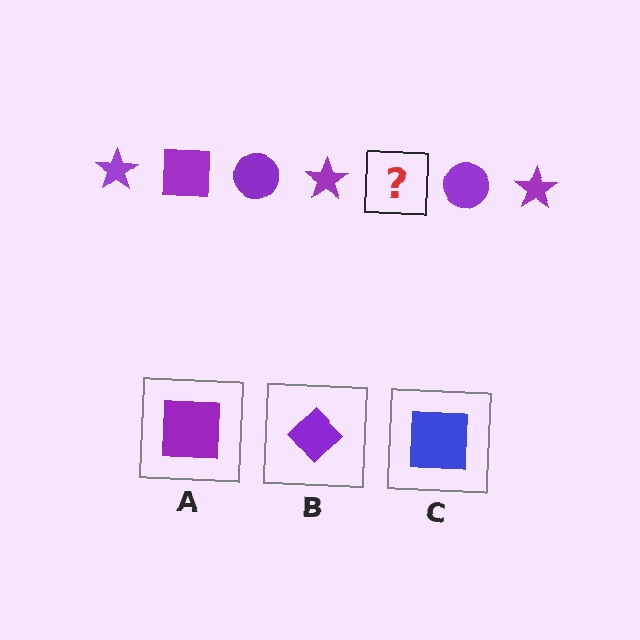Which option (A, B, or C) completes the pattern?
A.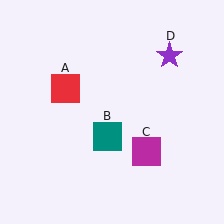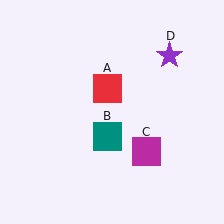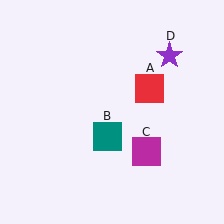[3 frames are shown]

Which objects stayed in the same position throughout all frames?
Teal square (object B) and magenta square (object C) and purple star (object D) remained stationary.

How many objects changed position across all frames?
1 object changed position: red square (object A).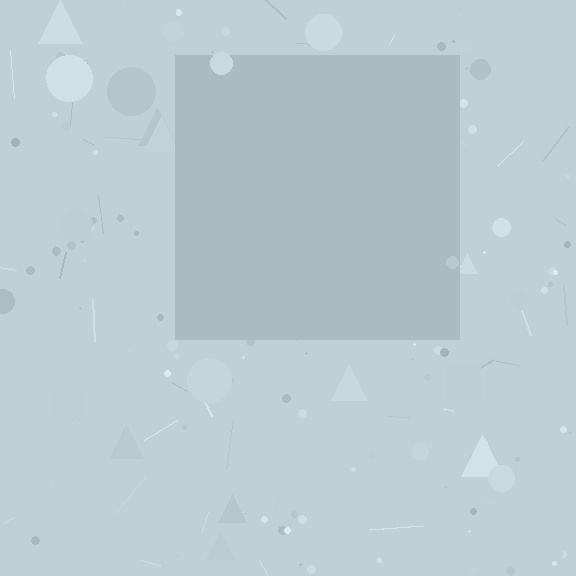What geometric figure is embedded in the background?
A square is embedded in the background.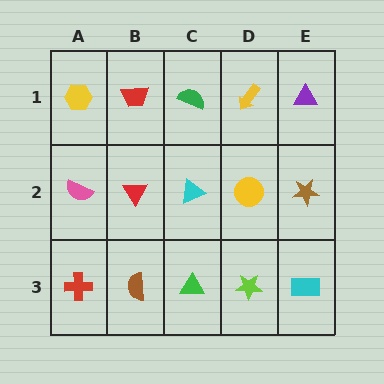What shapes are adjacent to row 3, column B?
A red triangle (row 2, column B), a red cross (row 3, column A), a green triangle (row 3, column C).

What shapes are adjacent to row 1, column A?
A pink semicircle (row 2, column A), a red trapezoid (row 1, column B).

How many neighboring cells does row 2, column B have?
4.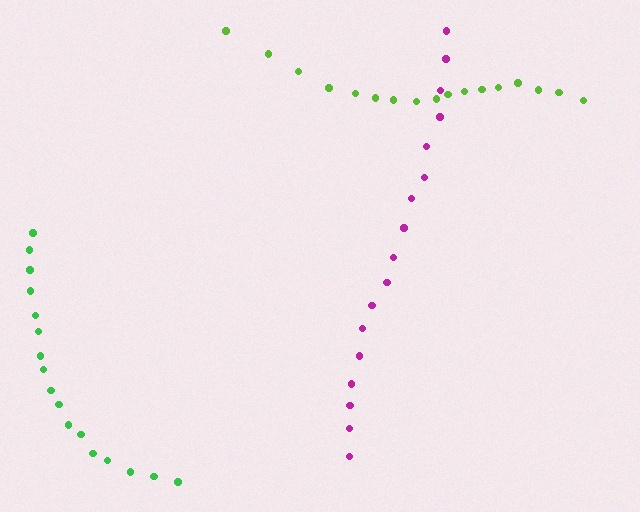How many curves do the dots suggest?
There are 3 distinct paths.